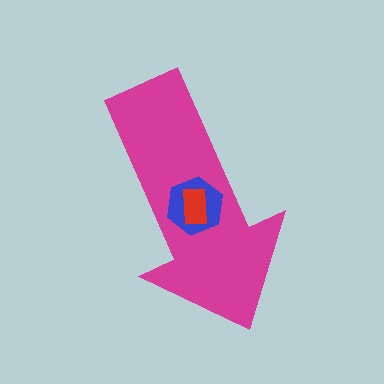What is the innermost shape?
The red rectangle.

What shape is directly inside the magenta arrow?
The blue hexagon.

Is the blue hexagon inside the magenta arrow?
Yes.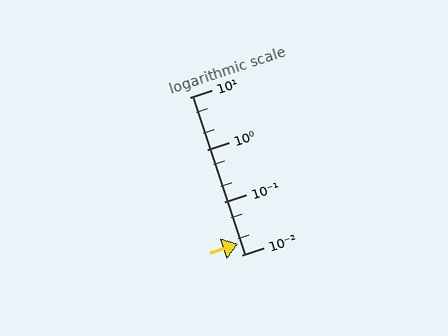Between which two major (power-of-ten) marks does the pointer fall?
The pointer is between 0.01 and 0.1.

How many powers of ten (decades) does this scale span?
The scale spans 3 decades, from 0.01 to 10.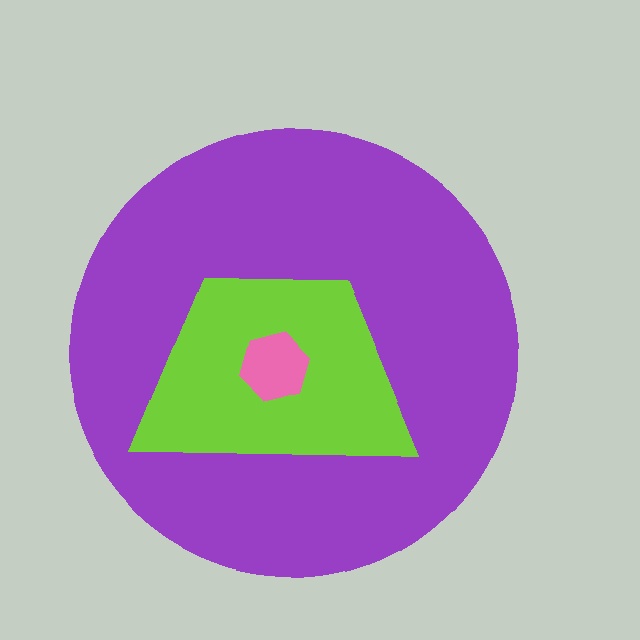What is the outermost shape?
The purple circle.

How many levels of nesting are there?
3.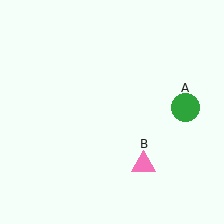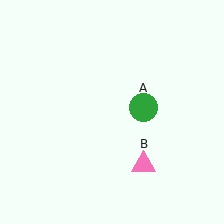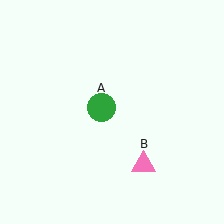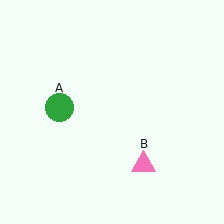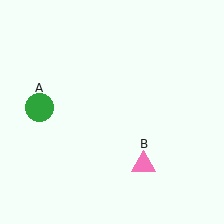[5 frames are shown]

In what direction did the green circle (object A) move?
The green circle (object A) moved left.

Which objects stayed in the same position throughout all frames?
Pink triangle (object B) remained stationary.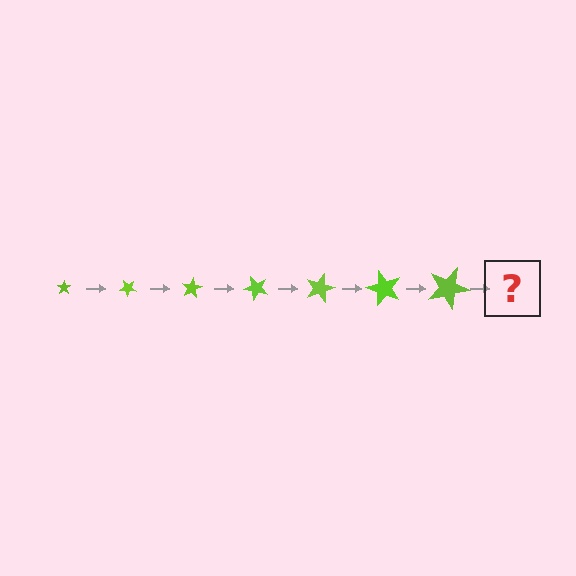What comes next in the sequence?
The next element should be a star, larger than the previous one and rotated 280 degrees from the start.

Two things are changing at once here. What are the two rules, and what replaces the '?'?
The two rules are that the star grows larger each step and it rotates 40 degrees each step. The '?' should be a star, larger than the previous one and rotated 280 degrees from the start.